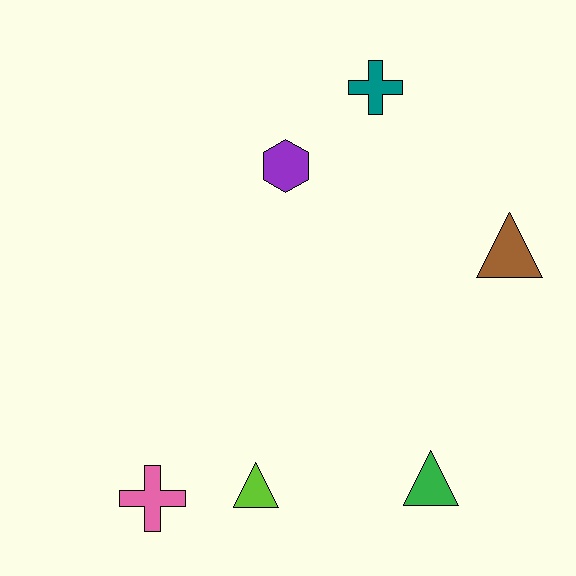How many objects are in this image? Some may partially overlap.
There are 6 objects.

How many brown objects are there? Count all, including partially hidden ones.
There is 1 brown object.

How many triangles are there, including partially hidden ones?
There are 3 triangles.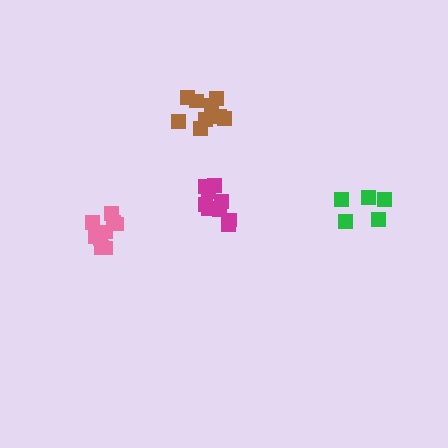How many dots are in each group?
Group 1: 5 dots, Group 2: 10 dots, Group 3: 9 dots, Group 4: 9 dots (33 total).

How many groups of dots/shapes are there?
There are 4 groups.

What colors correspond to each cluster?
The clusters are colored: green, pink, magenta, brown.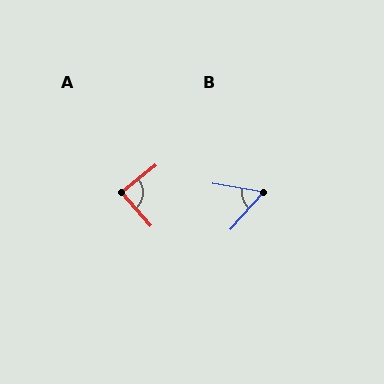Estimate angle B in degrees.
Approximately 57 degrees.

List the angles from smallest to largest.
B (57°), A (86°).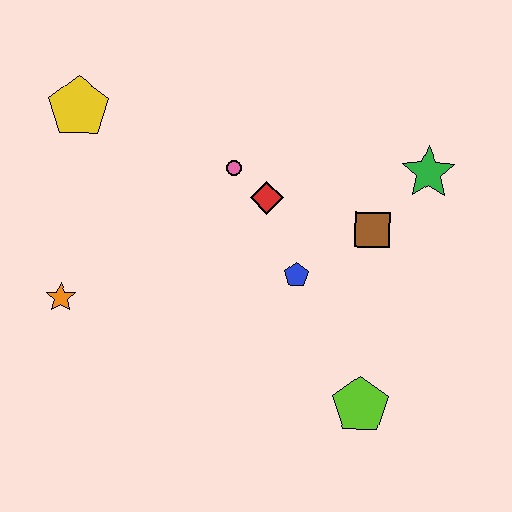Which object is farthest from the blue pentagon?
The yellow pentagon is farthest from the blue pentagon.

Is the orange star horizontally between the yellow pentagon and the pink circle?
No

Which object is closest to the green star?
The brown square is closest to the green star.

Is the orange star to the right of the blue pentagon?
No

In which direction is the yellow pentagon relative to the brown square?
The yellow pentagon is to the left of the brown square.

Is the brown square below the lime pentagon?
No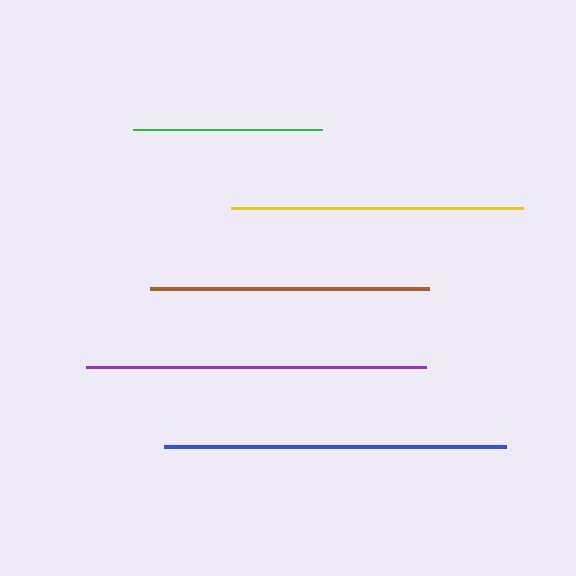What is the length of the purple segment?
The purple segment is approximately 341 pixels long.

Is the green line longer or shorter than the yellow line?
The yellow line is longer than the green line.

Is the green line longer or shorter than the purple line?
The purple line is longer than the green line.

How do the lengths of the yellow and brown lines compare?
The yellow and brown lines are approximately the same length.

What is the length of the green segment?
The green segment is approximately 189 pixels long.